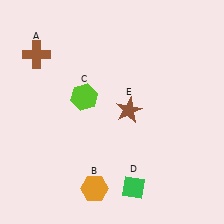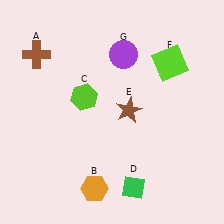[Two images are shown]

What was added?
A lime square (F), a purple circle (G) were added in Image 2.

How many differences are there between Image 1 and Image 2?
There are 2 differences between the two images.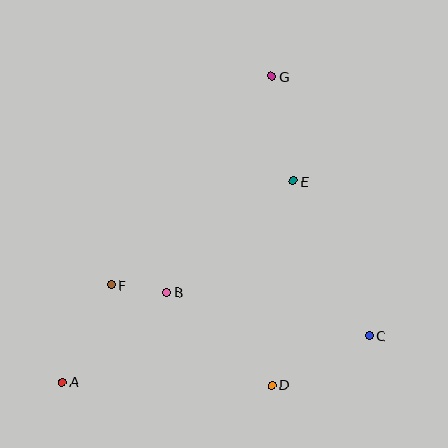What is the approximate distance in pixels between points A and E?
The distance between A and E is approximately 306 pixels.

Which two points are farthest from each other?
Points A and G are farthest from each other.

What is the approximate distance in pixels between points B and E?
The distance between B and E is approximately 169 pixels.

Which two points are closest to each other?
Points B and F are closest to each other.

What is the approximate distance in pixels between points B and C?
The distance between B and C is approximately 208 pixels.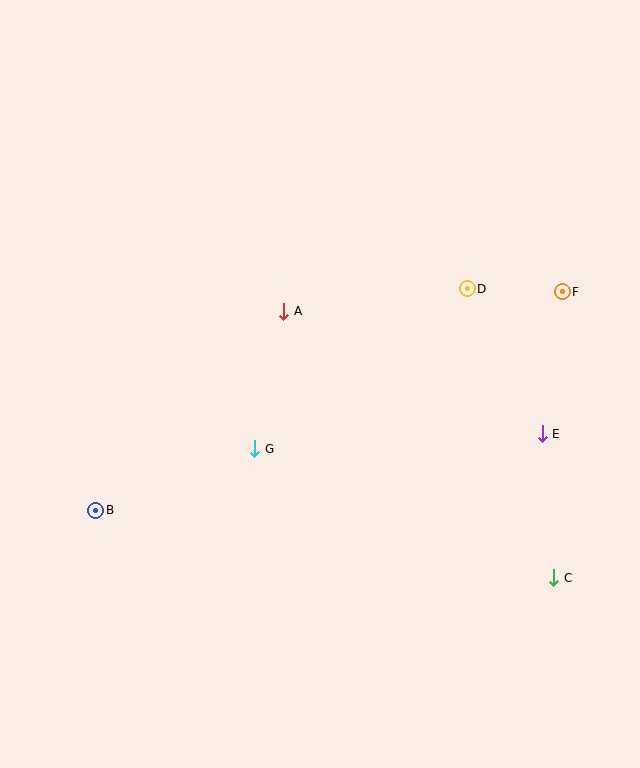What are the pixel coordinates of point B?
Point B is at (96, 510).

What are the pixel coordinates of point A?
Point A is at (284, 311).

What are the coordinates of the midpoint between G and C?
The midpoint between G and C is at (404, 513).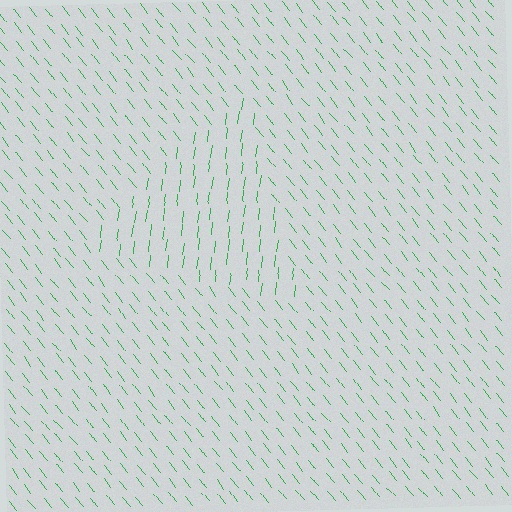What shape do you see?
I see a triangle.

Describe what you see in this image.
The image is filled with small green line segments. A triangle region in the image has lines oriented differently from the surrounding lines, creating a visible texture boundary.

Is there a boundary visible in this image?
Yes, there is a texture boundary formed by a change in line orientation.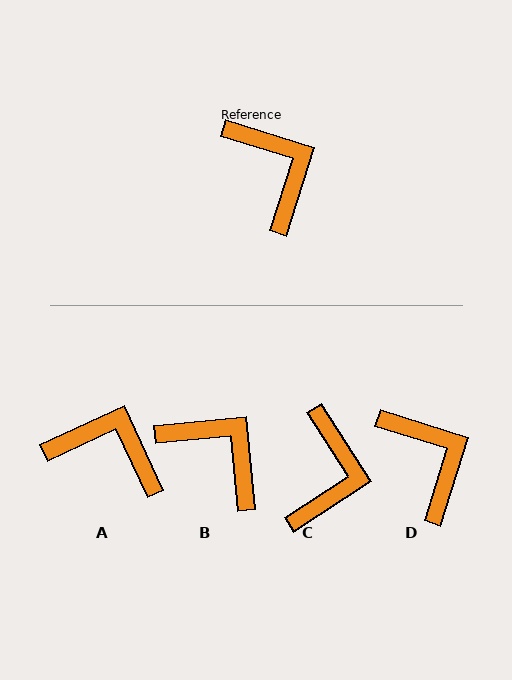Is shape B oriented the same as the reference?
No, it is off by about 23 degrees.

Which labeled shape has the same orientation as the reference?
D.